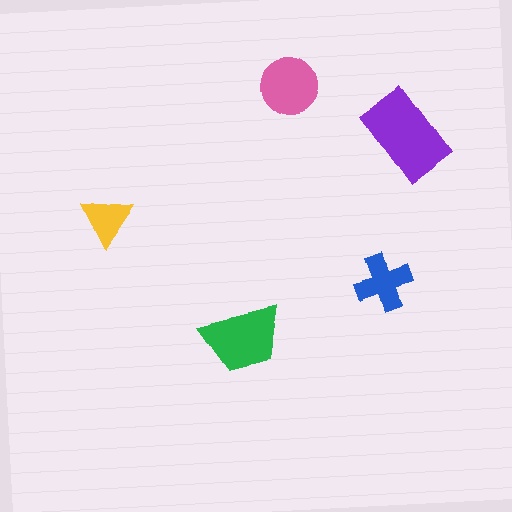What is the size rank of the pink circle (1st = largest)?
3rd.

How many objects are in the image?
There are 5 objects in the image.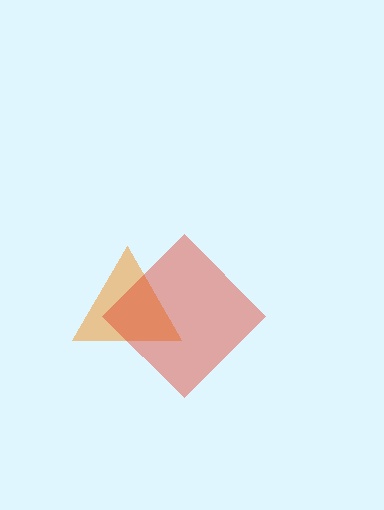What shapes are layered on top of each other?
The layered shapes are: an orange triangle, a red diamond.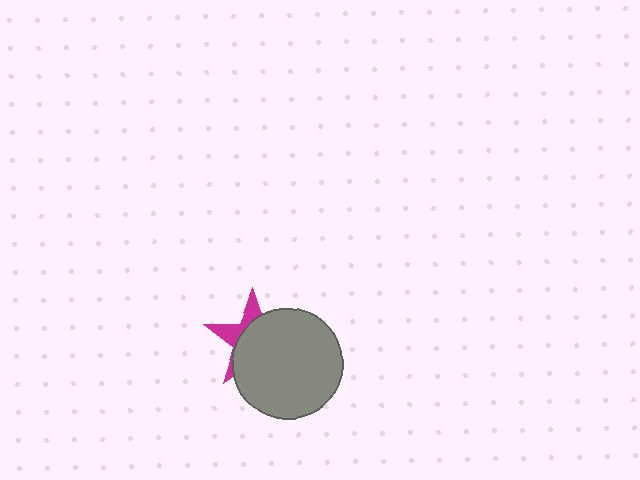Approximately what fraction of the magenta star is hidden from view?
Roughly 68% of the magenta star is hidden behind the gray circle.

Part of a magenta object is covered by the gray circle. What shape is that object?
It is a star.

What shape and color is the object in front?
The object in front is a gray circle.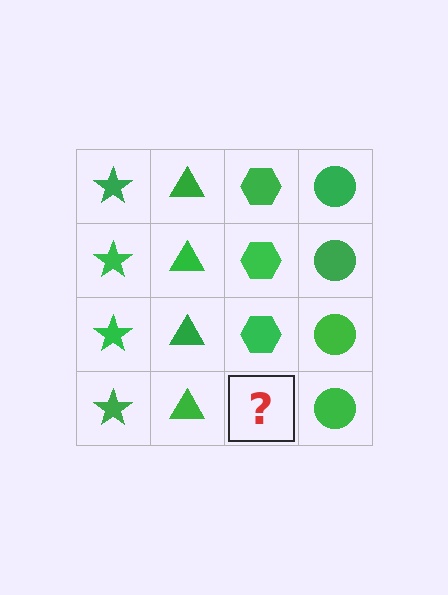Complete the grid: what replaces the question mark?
The question mark should be replaced with a green hexagon.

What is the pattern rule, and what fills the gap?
The rule is that each column has a consistent shape. The gap should be filled with a green hexagon.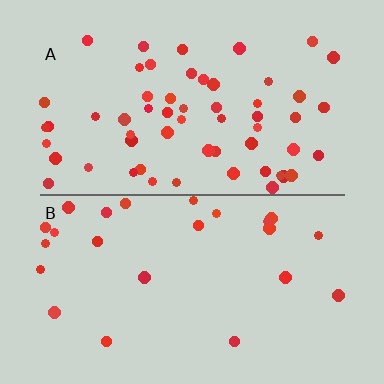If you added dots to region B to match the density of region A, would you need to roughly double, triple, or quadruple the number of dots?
Approximately double.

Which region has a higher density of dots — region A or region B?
A (the top).